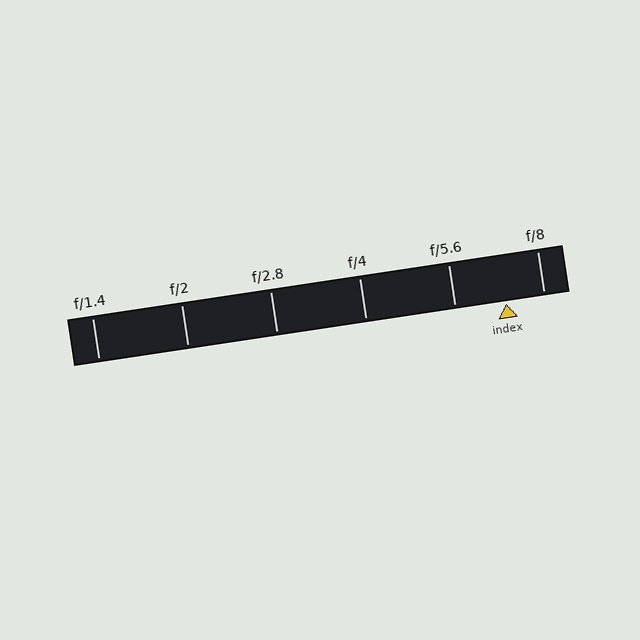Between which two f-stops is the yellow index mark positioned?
The index mark is between f/5.6 and f/8.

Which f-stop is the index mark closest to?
The index mark is closest to f/8.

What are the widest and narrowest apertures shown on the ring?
The widest aperture shown is f/1.4 and the narrowest is f/8.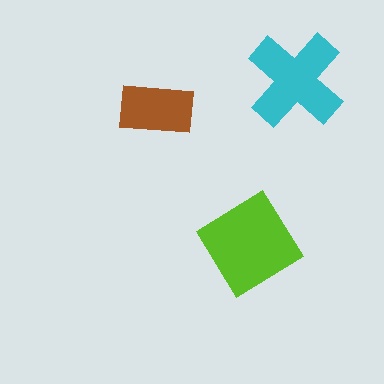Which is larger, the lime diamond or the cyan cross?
The lime diamond.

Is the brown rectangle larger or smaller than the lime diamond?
Smaller.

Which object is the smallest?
The brown rectangle.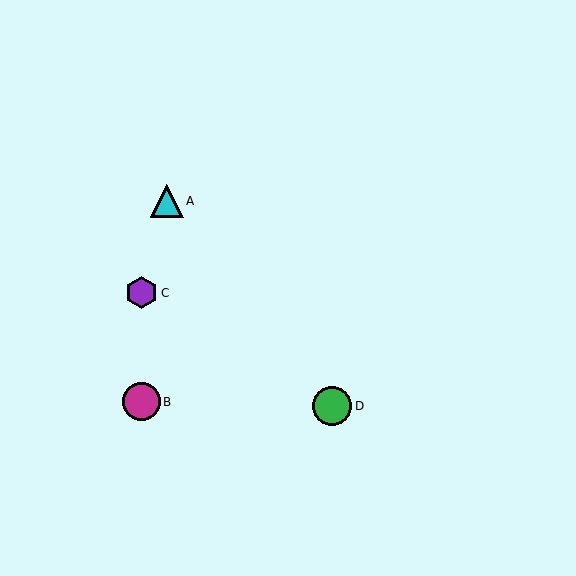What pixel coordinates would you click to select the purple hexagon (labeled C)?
Click at (142, 293) to select the purple hexagon C.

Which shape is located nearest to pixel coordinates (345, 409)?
The green circle (labeled D) at (332, 406) is nearest to that location.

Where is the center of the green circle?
The center of the green circle is at (332, 406).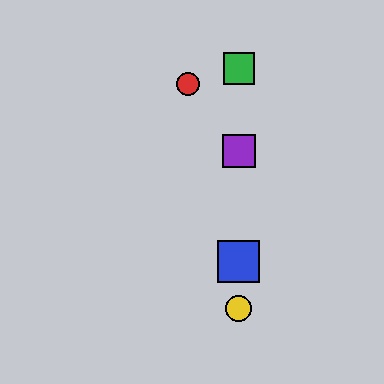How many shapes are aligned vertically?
4 shapes (the blue square, the green square, the yellow circle, the purple square) are aligned vertically.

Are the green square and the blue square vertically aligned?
Yes, both are at x≈239.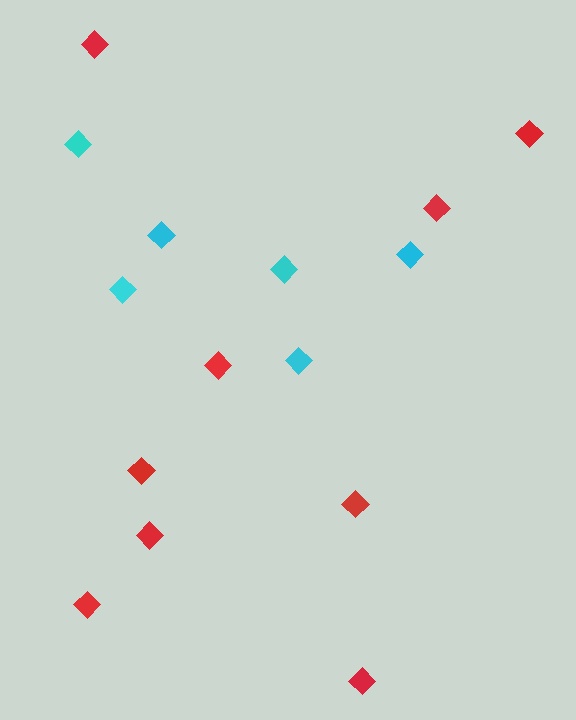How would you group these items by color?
There are 2 groups: one group of red diamonds (9) and one group of cyan diamonds (6).